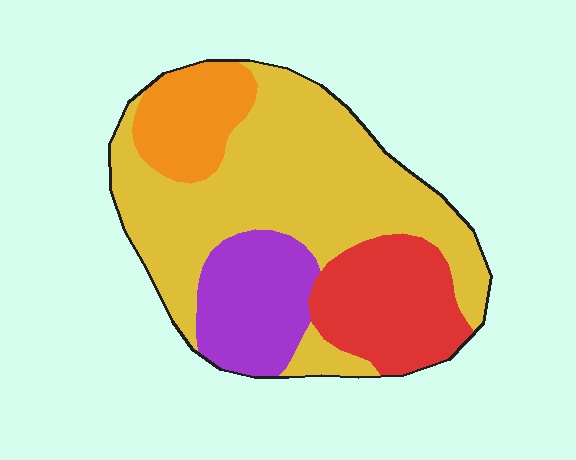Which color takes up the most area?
Yellow, at roughly 50%.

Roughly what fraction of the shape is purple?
Purple takes up less than a quarter of the shape.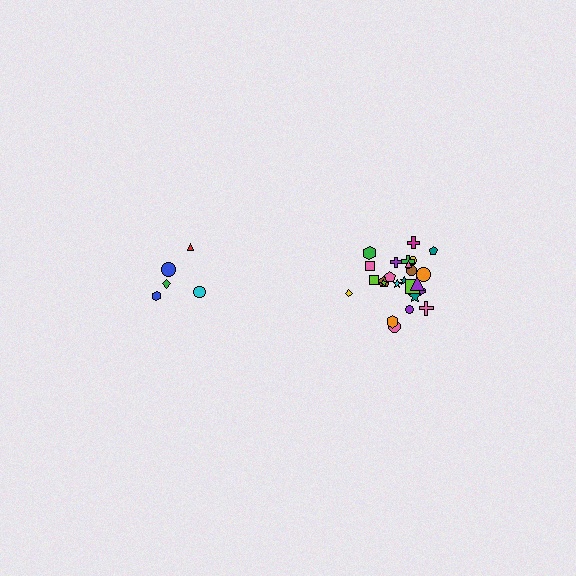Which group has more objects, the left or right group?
The right group.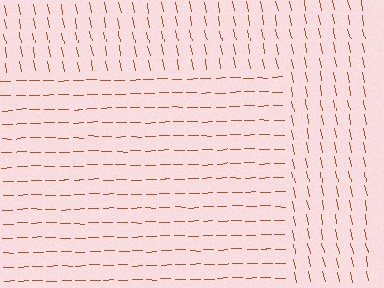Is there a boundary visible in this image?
Yes, there is a texture boundary formed by a change in line orientation.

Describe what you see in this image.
The image is filled with small brown line segments. A rectangle region in the image has lines oriented differently from the surrounding lines, creating a visible texture boundary.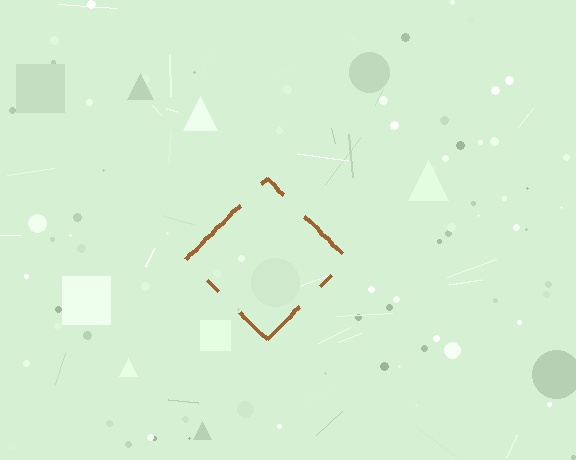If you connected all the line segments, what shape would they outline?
They would outline a diamond.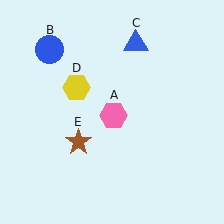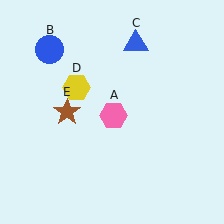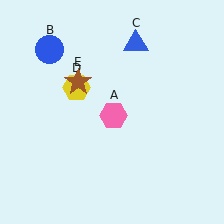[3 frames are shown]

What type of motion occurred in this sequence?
The brown star (object E) rotated clockwise around the center of the scene.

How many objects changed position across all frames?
1 object changed position: brown star (object E).